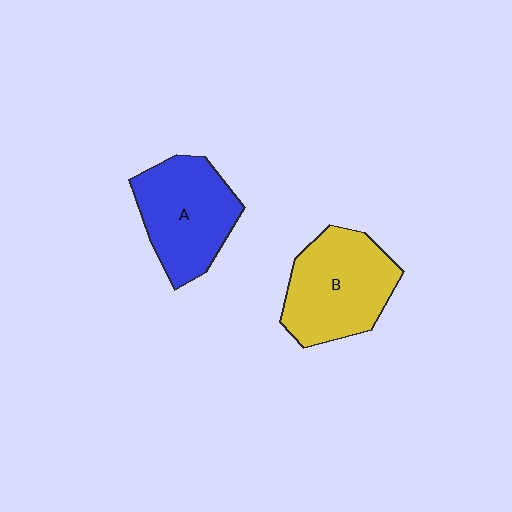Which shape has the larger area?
Shape B (yellow).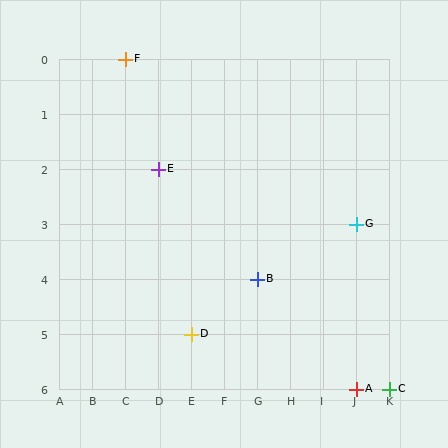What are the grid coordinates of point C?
Point C is at grid coordinates (K, 6).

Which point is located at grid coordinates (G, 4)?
Point B is at (G, 4).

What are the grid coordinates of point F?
Point F is at grid coordinates (C, 0).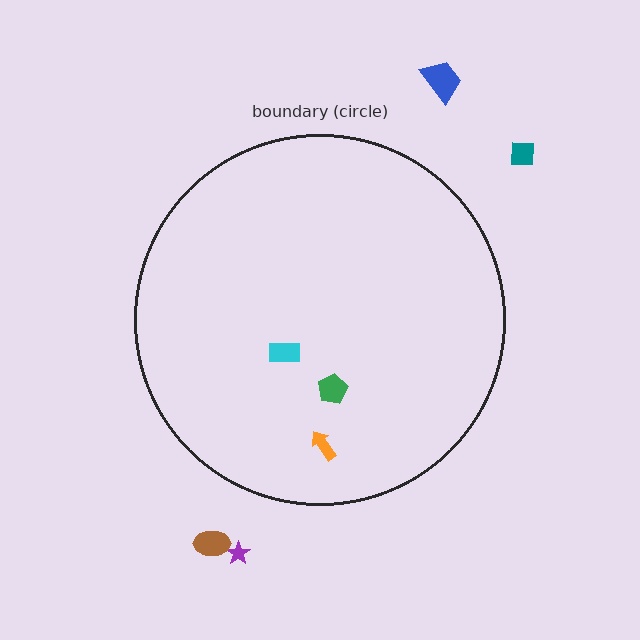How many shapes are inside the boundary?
3 inside, 4 outside.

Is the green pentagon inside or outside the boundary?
Inside.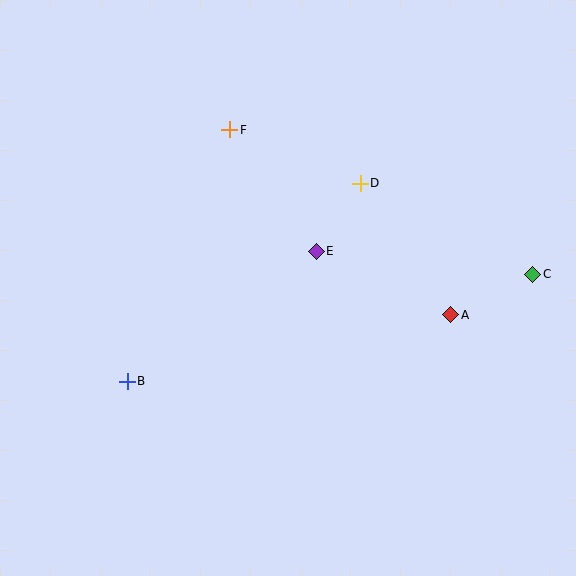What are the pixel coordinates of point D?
Point D is at (360, 183).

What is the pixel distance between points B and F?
The distance between B and F is 271 pixels.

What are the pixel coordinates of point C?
Point C is at (533, 274).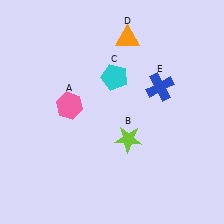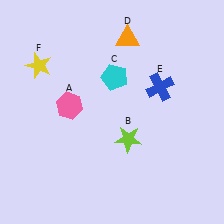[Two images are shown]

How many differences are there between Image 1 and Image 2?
There is 1 difference between the two images.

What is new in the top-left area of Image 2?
A yellow star (F) was added in the top-left area of Image 2.